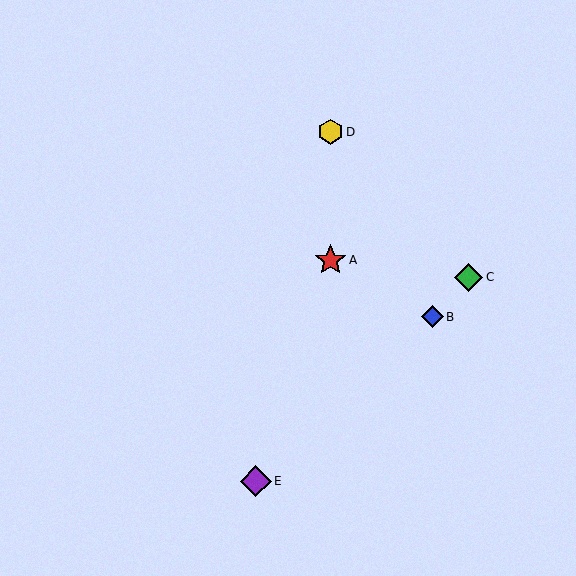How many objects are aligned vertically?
2 objects (A, D) are aligned vertically.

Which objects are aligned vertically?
Objects A, D are aligned vertically.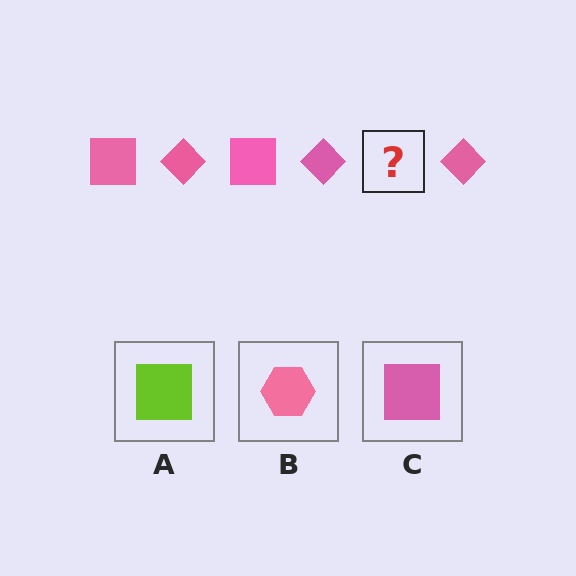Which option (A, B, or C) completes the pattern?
C.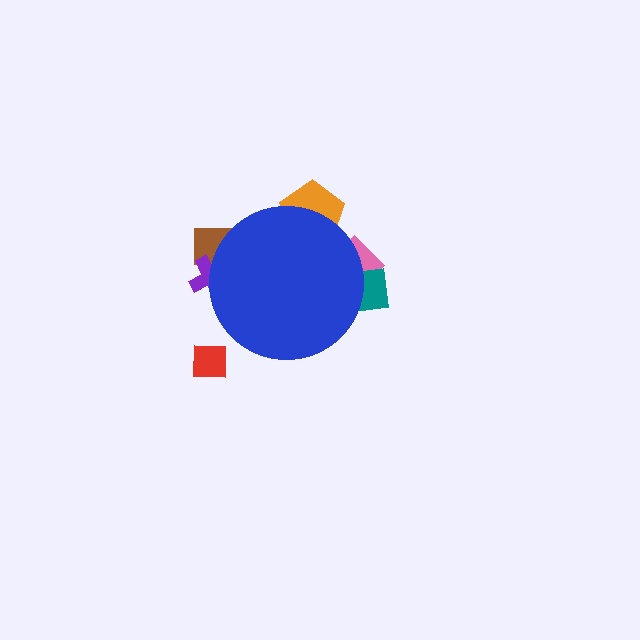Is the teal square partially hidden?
Yes, the teal square is partially hidden behind the blue circle.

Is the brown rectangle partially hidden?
Yes, the brown rectangle is partially hidden behind the blue circle.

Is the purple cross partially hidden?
Yes, the purple cross is partially hidden behind the blue circle.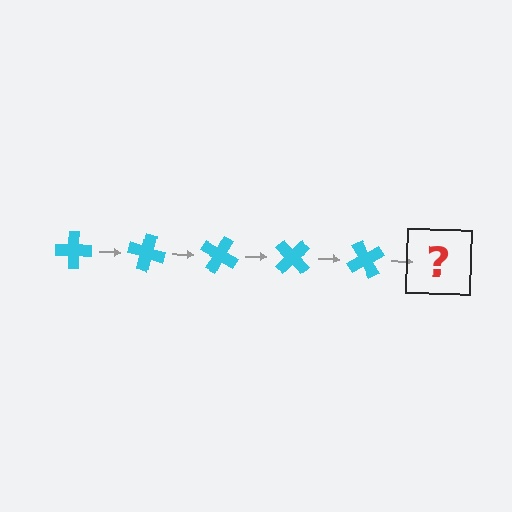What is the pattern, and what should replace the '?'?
The pattern is that the cross rotates 15 degrees each step. The '?' should be a cyan cross rotated 75 degrees.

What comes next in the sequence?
The next element should be a cyan cross rotated 75 degrees.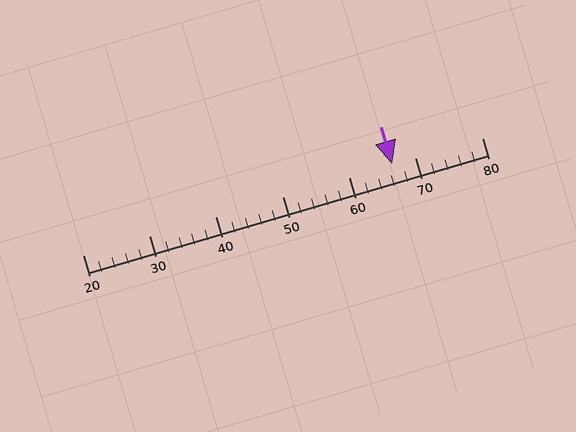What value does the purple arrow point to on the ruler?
The purple arrow points to approximately 66.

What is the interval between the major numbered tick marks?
The major tick marks are spaced 10 units apart.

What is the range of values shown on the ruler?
The ruler shows values from 20 to 80.